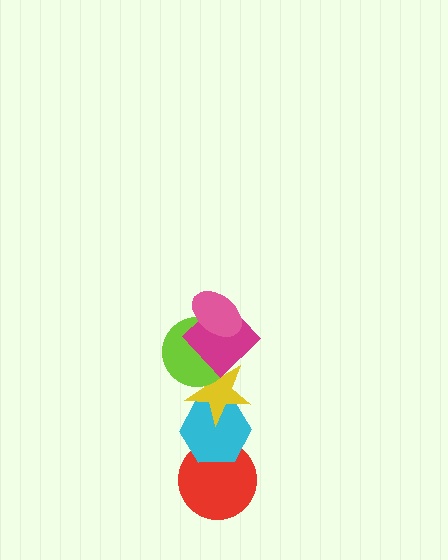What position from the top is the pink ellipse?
The pink ellipse is 1st from the top.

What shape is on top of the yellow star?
The lime circle is on top of the yellow star.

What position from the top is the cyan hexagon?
The cyan hexagon is 5th from the top.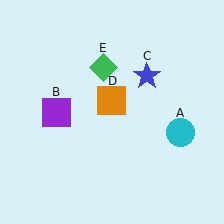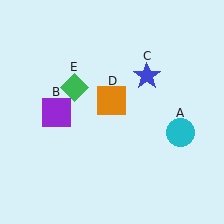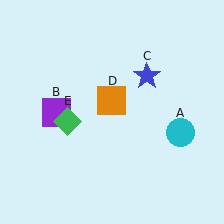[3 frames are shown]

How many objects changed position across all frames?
1 object changed position: green diamond (object E).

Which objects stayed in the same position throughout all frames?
Cyan circle (object A) and purple square (object B) and blue star (object C) and orange square (object D) remained stationary.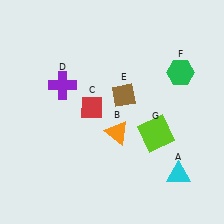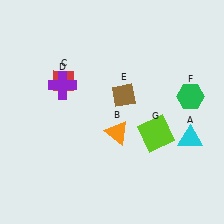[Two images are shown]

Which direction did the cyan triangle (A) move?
The cyan triangle (A) moved up.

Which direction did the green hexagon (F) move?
The green hexagon (F) moved down.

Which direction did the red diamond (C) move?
The red diamond (C) moved left.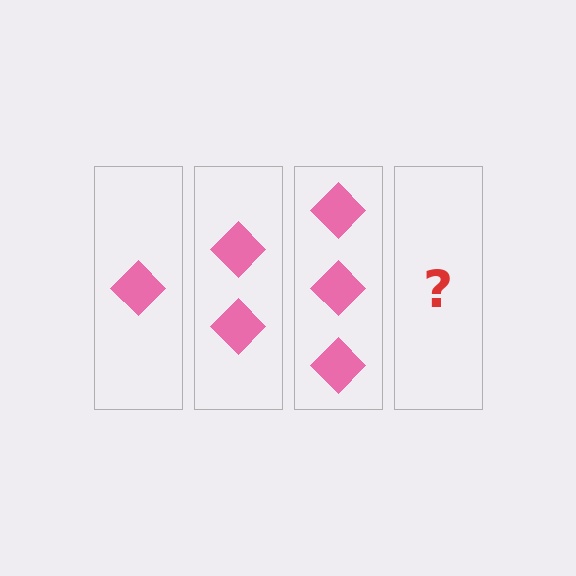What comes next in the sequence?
The next element should be 4 diamonds.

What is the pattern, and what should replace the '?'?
The pattern is that each step adds one more diamond. The '?' should be 4 diamonds.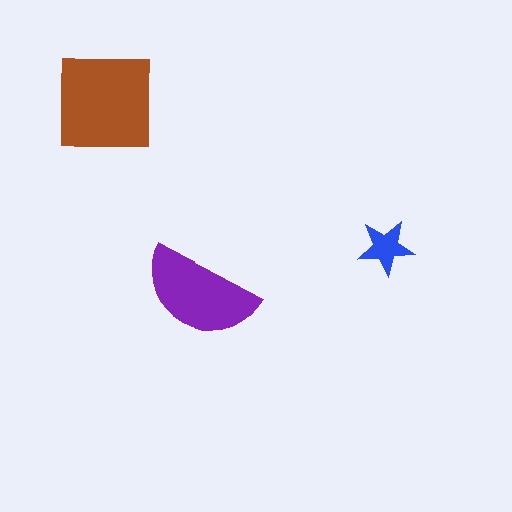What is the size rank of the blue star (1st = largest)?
3rd.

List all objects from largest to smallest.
The brown square, the purple semicircle, the blue star.